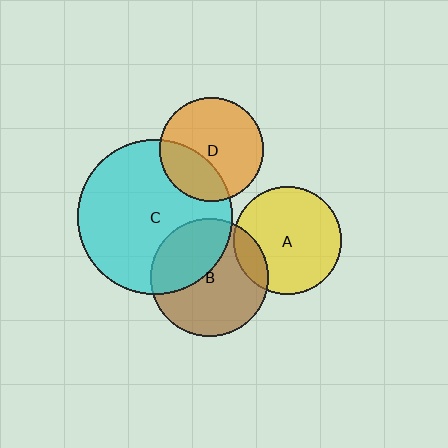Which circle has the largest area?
Circle C (cyan).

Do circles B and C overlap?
Yes.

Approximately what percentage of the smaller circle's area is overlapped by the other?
Approximately 35%.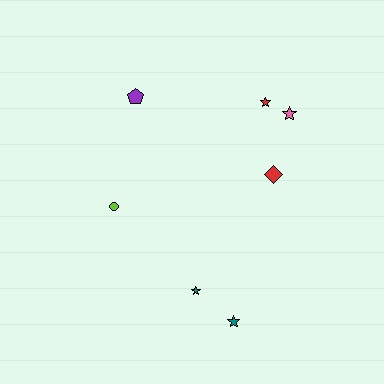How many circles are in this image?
There is 1 circle.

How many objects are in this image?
There are 7 objects.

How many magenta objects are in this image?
There are no magenta objects.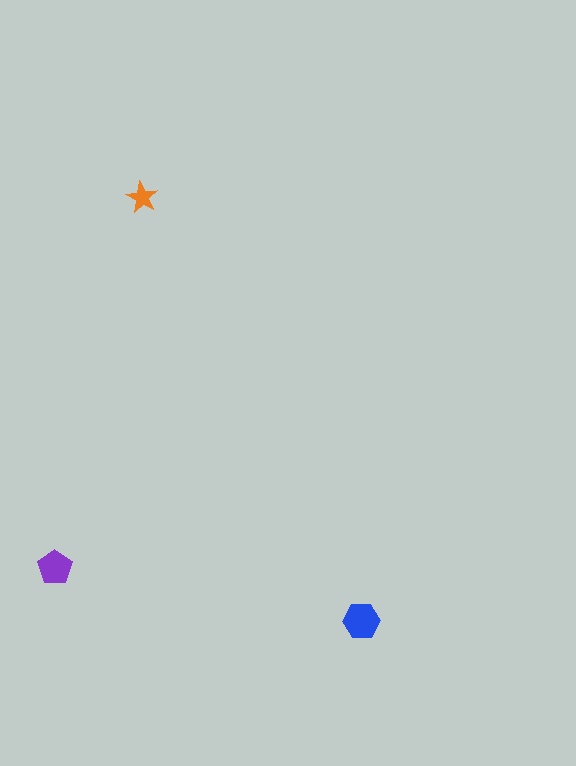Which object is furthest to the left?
The purple pentagon is leftmost.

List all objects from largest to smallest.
The blue hexagon, the purple pentagon, the orange star.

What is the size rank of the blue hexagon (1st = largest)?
1st.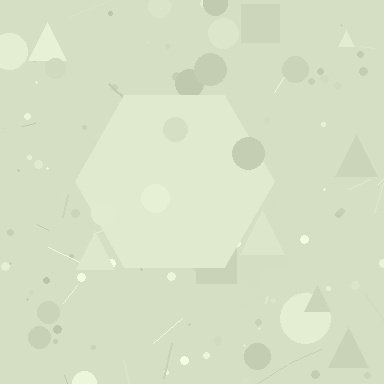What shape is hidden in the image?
A hexagon is hidden in the image.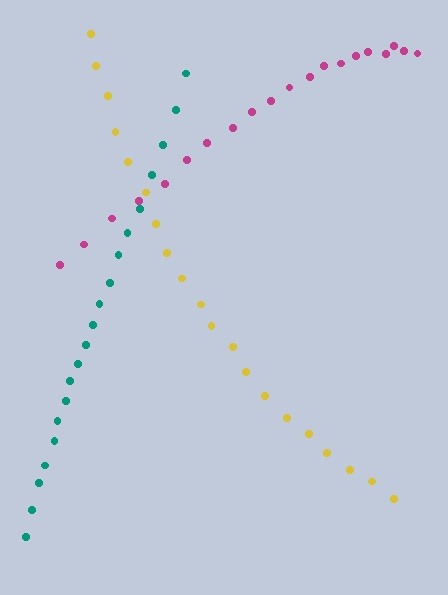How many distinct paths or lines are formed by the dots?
There are 3 distinct paths.